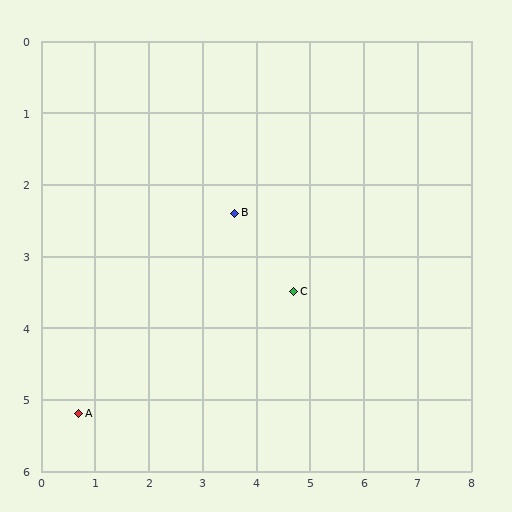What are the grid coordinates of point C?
Point C is at approximately (4.7, 3.5).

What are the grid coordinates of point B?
Point B is at approximately (3.6, 2.4).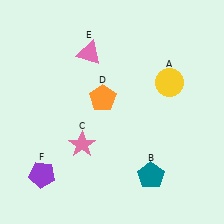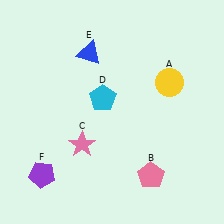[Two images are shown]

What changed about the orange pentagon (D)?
In Image 1, D is orange. In Image 2, it changed to cyan.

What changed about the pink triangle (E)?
In Image 1, E is pink. In Image 2, it changed to blue.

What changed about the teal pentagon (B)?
In Image 1, B is teal. In Image 2, it changed to pink.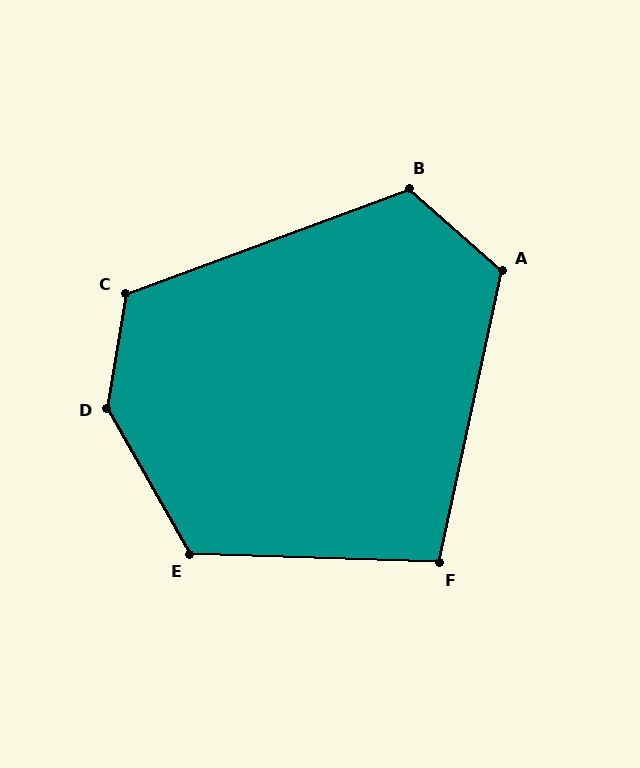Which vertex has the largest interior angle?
D, at approximately 141 degrees.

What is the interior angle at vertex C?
Approximately 119 degrees (obtuse).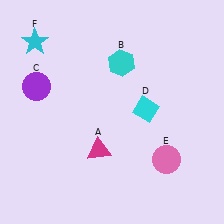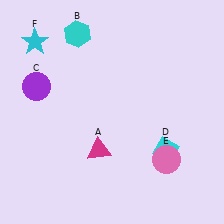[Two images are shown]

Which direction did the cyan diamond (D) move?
The cyan diamond (D) moved down.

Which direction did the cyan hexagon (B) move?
The cyan hexagon (B) moved left.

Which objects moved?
The objects that moved are: the cyan hexagon (B), the cyan diamond (D).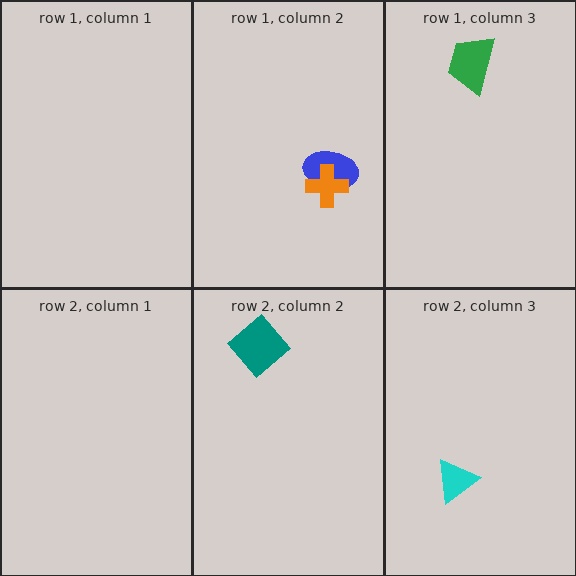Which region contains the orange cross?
The row 1, column 2 region.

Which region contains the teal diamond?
The row 2, column 2 region.